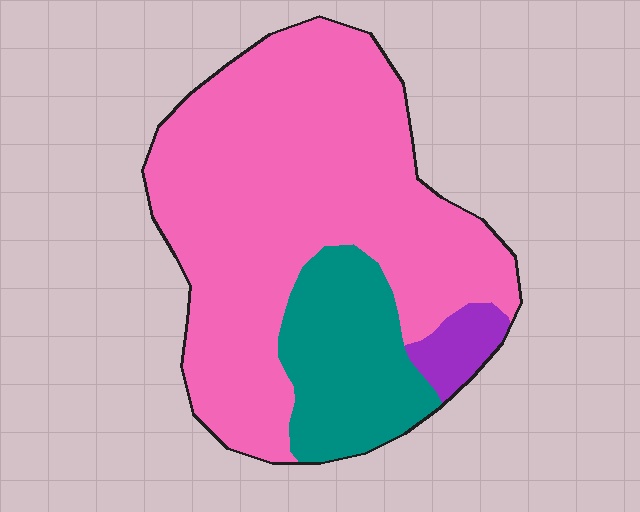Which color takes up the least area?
Purple, at roughly 5%.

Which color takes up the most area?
Pink, at roughly 75%.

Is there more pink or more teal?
Pink.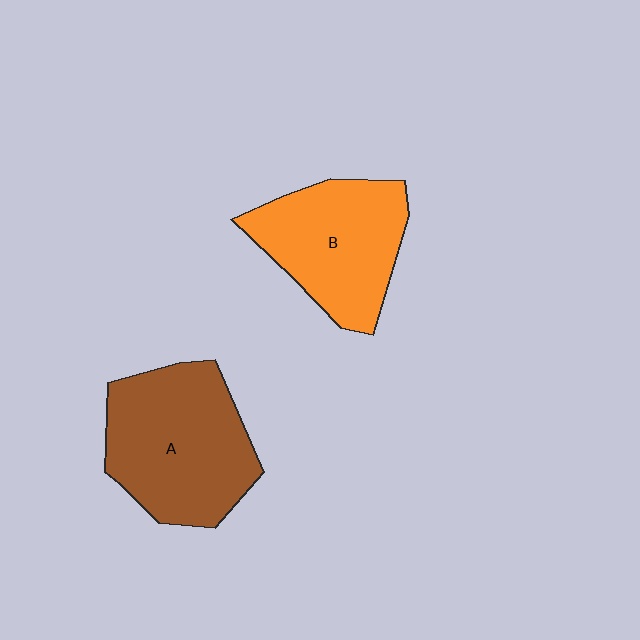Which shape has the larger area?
Shape A (brown).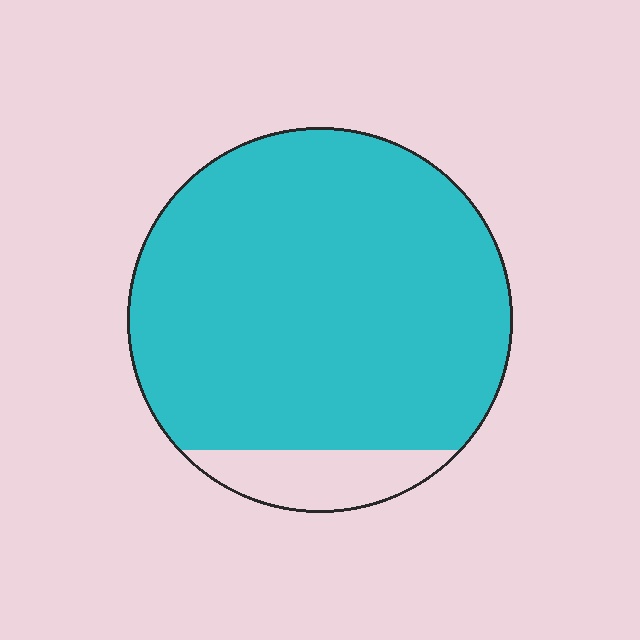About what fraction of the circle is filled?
About nine tenths (9/10).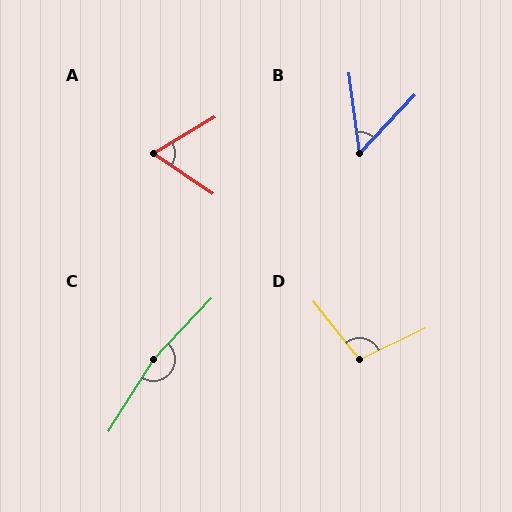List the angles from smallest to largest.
B (51°), A (65°), D (103°), C (169°).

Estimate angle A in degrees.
Approximately 65 degrees.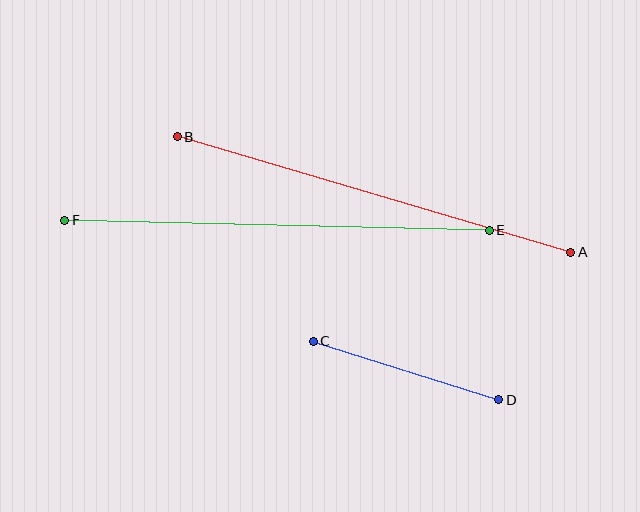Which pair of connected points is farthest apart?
Points E and F are farthest apart.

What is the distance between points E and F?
The distance is approximately 425 pixels.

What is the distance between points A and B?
The distance is approximately 410 pixels.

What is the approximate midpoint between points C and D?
The midpoint is at approximately (406, 371) pixels.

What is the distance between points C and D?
The distance is approximately 195 pixels.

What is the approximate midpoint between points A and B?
The midpoint is at approximately (374, 195) pixels.